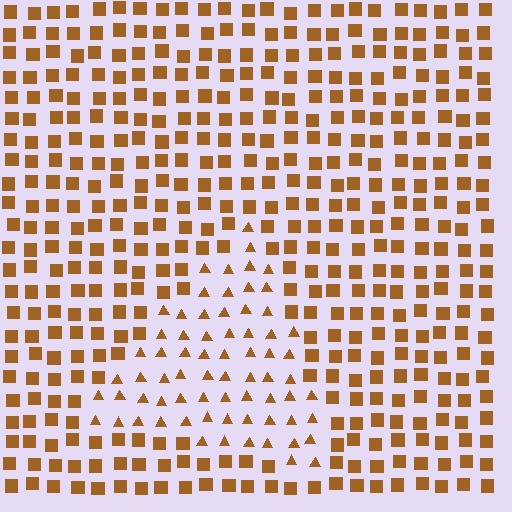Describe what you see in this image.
The image is filled with small brown elements arranged in a uniform grid. A triangle-shaped region contains triangles, while the surrounding area contains squares. The boundary is defined purely by the change in element shape.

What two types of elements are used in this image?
The image uses triangles inside the triangle region and squares outside it.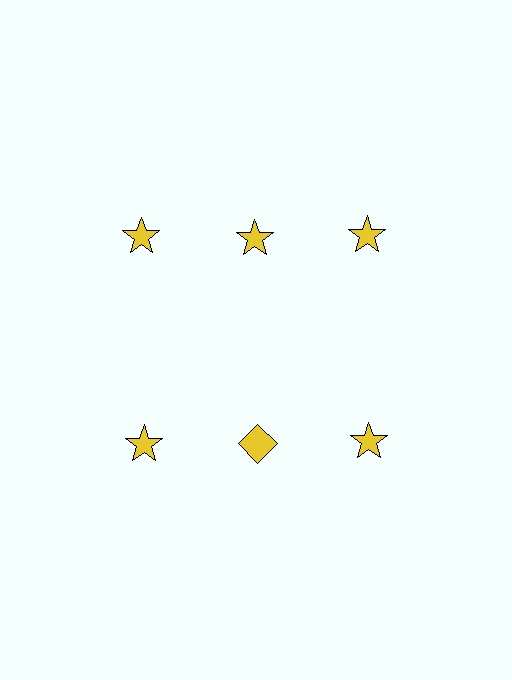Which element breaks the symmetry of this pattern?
The yellow diamond in the second row, second from left column breaks the symmetry. All other shapes are yellow stars.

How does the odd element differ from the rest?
It has a different shape: diamond instead of star.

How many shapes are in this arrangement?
There are 6 shapes arranged in a grid pattern.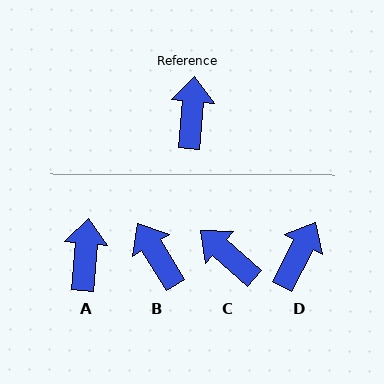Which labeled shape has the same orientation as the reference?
A.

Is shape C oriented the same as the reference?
No, it is off by about 53 degrees.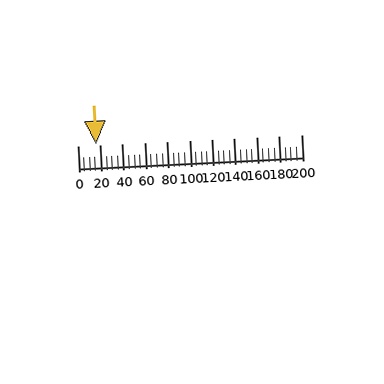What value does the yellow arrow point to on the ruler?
The yellow arrow points to approximately 16.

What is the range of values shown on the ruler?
The ruler shows values from 0 to 200.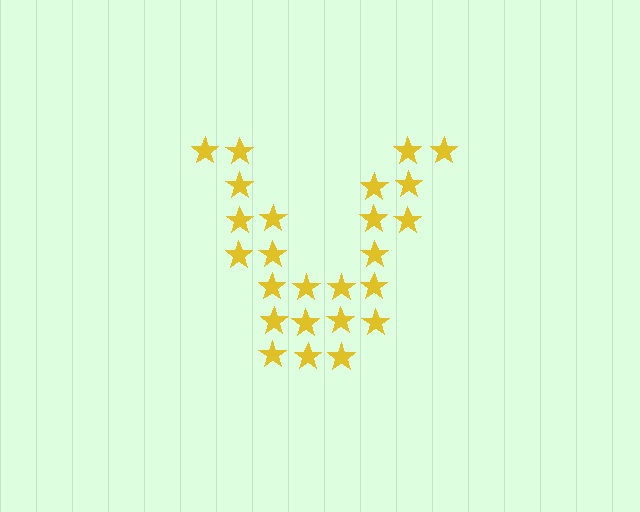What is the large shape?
The large shape is the letter V.